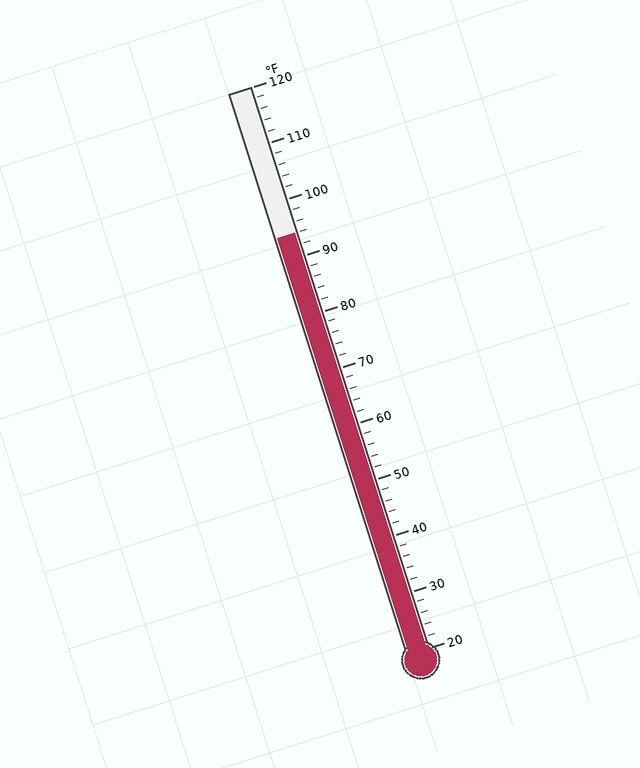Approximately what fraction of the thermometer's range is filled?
The thermometer is filled to approximately 75% of its range.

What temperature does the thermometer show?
The thermometer shows approximately 94°F.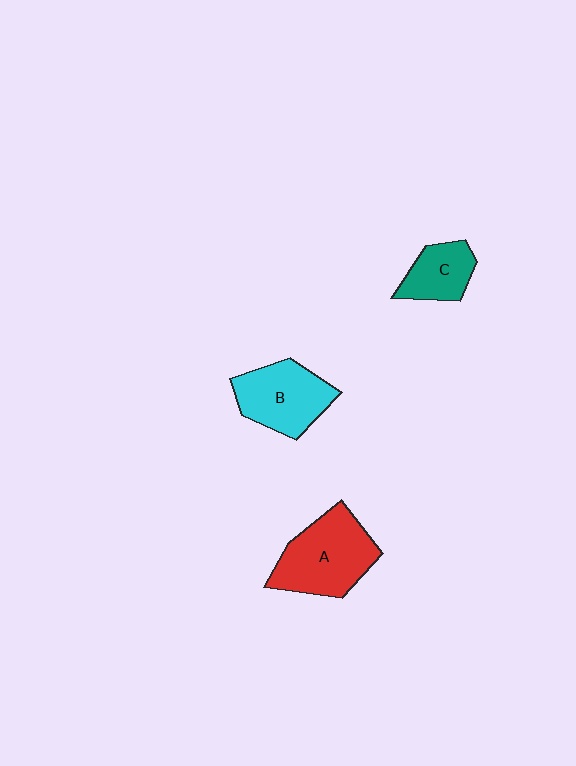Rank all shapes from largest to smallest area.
From largest to smallest: A (red), B (cyan), C (teal).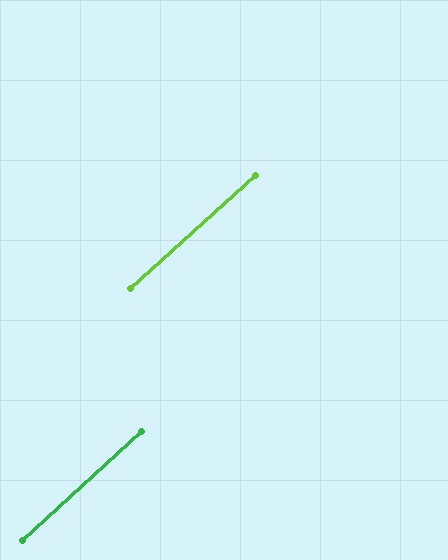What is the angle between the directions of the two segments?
Approximately 1 degree.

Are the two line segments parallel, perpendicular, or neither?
Parallel — their directions differ by only 0.5°.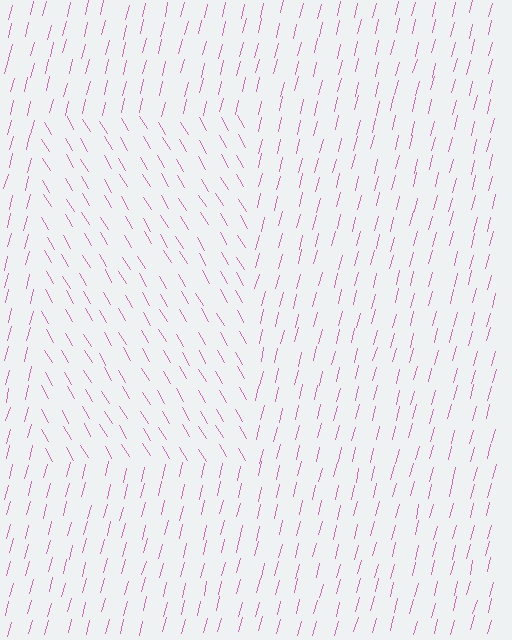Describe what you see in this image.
The image is filled with small pink line segments. A rectangle region in the image has lines oriented differently from the surrounding lines, creating a visible texture boundary.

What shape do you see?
I see a rectangle.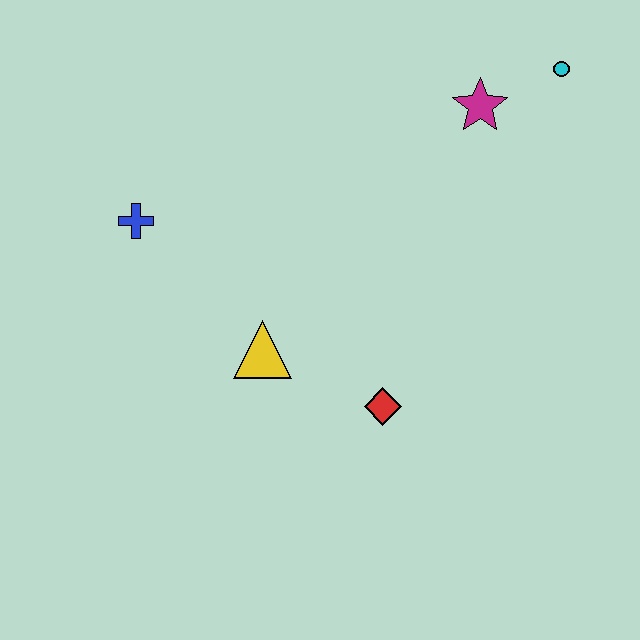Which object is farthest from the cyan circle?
The blue cross is farthest from the cyan circle.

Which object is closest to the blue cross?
The yellow triangle is closest to the blue cross.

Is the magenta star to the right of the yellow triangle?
Yes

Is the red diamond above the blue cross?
No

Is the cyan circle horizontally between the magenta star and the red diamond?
No